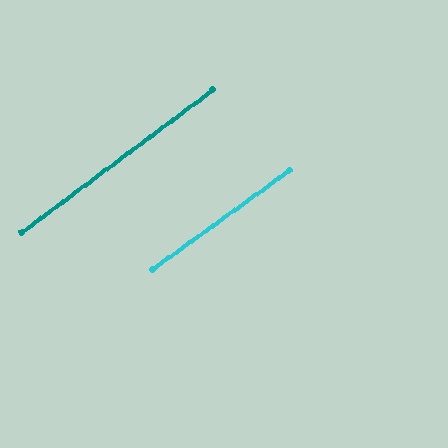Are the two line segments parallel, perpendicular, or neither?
Parallel — their directions differ by only 0.9°.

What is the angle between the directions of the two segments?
Approximately 1 degree.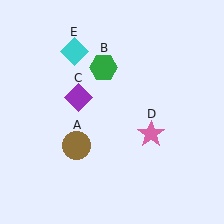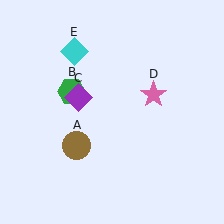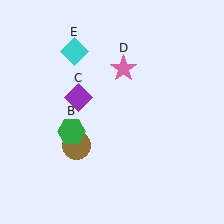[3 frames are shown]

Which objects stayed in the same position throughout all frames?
Brown circle (object A) and purple diamond (object C) and cyan diamond (object E) remained stationary.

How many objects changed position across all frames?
2 objects changed position: green hexagon (object B), pink star (object D).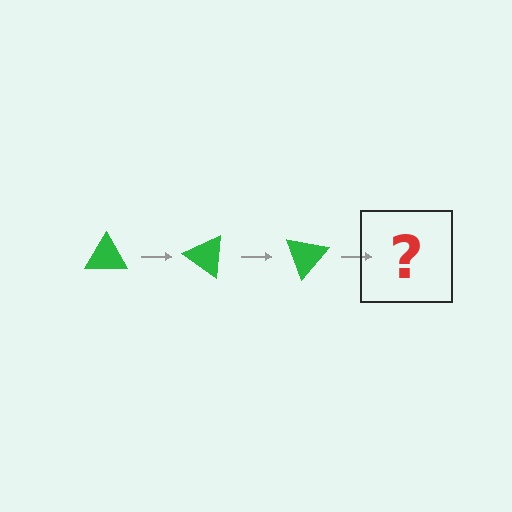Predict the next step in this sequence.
The next step is a green triangle rotated 105 degrees.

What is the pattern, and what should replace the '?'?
The pattern is that the triangle rotates 35 degrees each step. The '?' should be a green triangle rotated 105 degrees.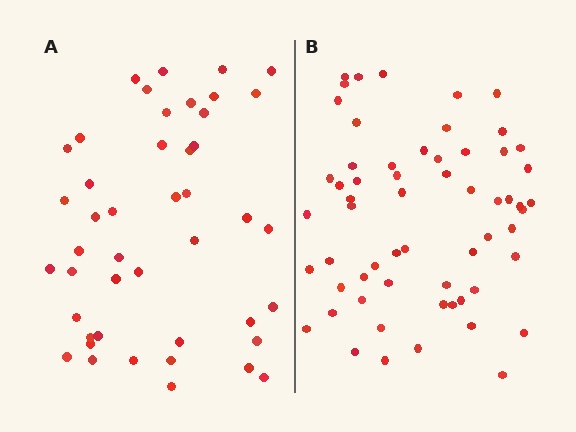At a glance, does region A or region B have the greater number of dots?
Region B (the right region) has more dots.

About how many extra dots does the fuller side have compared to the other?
Region B has approximately 15 more dots than region A.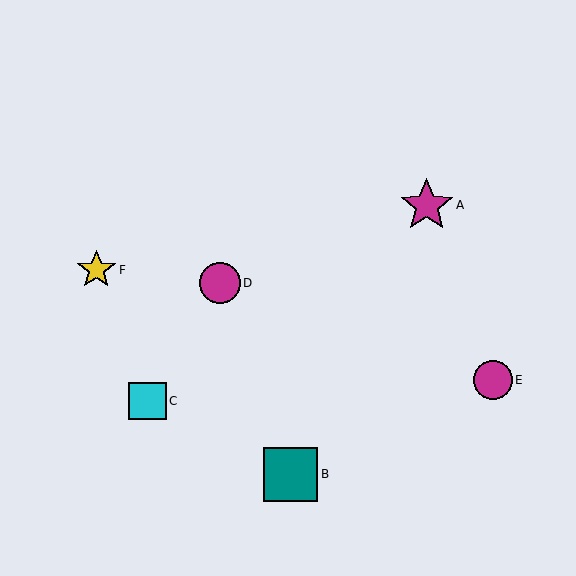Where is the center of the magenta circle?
The center of the magenta circle is at (220, 283).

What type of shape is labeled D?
Shape D is a magenta circle.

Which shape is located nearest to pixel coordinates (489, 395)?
The magenta circle (labeled E) at (493, 380) is nearest to that location.